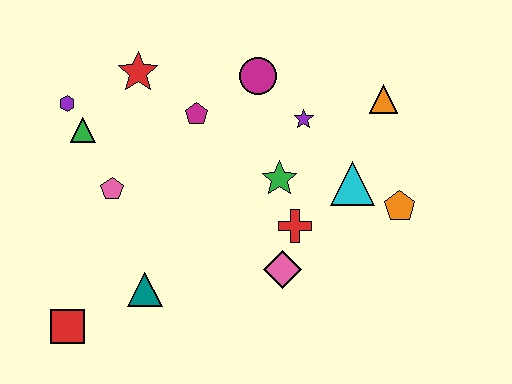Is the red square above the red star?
No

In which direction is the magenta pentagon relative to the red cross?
The magenta pentagon is above the red cross.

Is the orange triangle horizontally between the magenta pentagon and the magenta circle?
No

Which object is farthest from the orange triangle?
The red square is farthest from the orange triangle.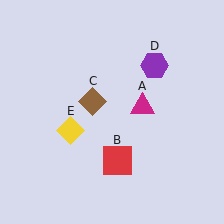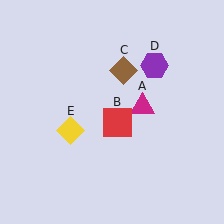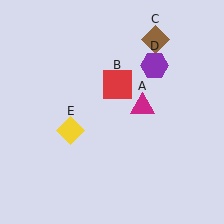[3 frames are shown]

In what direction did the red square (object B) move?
The red square (object B) moved up.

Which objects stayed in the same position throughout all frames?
Magenta triangle (object A) and purple hexagon (object D) and yellow diamond (object E) remained stationary.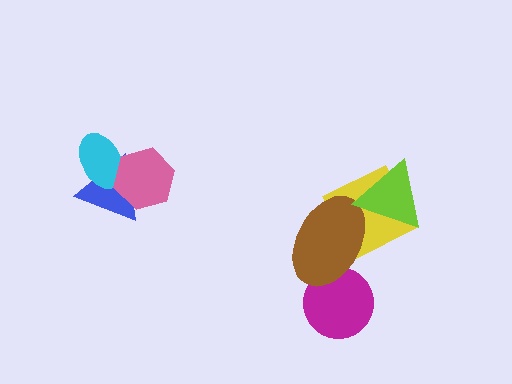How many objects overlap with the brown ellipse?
3 objects overlap with the brown ellipse.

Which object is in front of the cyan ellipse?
The pink hexagon is in front of the cyan ellipse.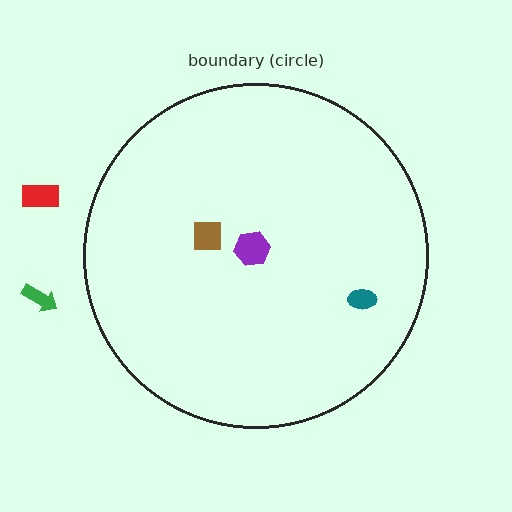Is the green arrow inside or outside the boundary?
Outside.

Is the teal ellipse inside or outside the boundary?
Inside.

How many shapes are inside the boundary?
3 inside, 2 outside.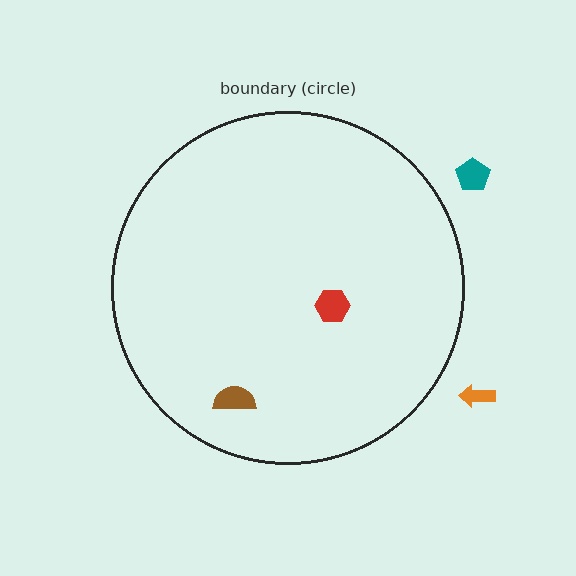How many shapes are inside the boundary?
2 inside, 2 outside.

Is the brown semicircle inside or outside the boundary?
Inside.